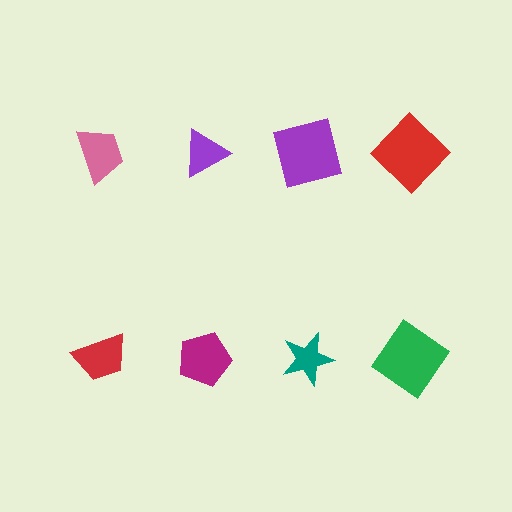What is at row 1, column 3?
A purple square.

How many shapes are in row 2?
4 shapes.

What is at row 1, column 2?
A purple triangle.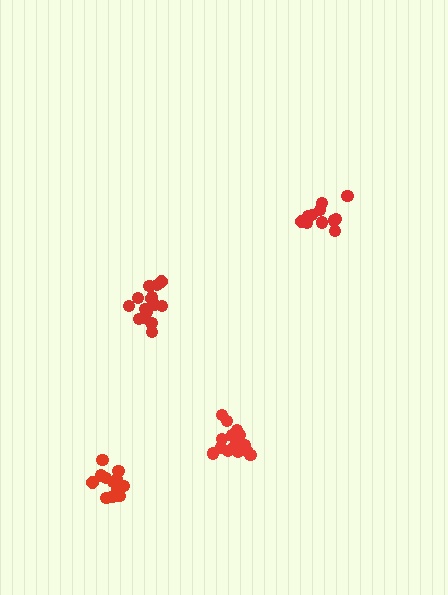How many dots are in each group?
Group 1: 16 dots, Group 2: 12 dots, Group 3: 14 dots, Group 4: 15 dots (57 total).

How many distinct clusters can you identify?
There are 4 distinct clusters.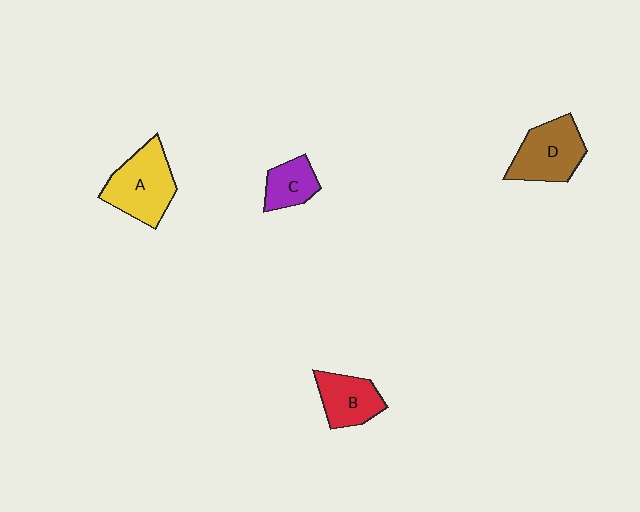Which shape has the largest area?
Shape A (yellow).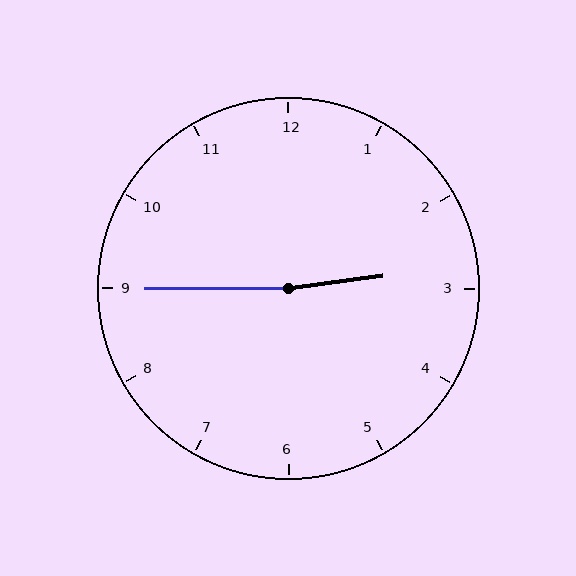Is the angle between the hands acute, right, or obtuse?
It is obtuse.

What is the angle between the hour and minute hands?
Approximately 172 degrees.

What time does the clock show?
2:45.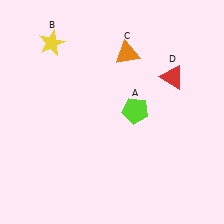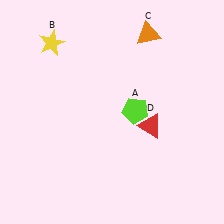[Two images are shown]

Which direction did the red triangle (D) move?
The red triangle (D) moved down.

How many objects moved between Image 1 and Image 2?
2 objects moved between the two images.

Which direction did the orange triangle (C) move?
The orange triangle (C) moved right.